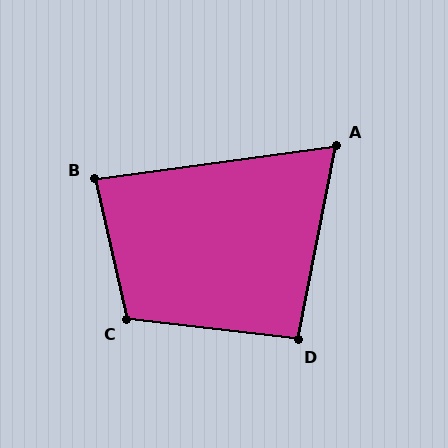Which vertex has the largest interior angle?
C, at approximately 109 degrees.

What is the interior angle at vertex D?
Approximately 95 degrees (approximately right).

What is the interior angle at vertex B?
Approximately 85 degrees (approximately right).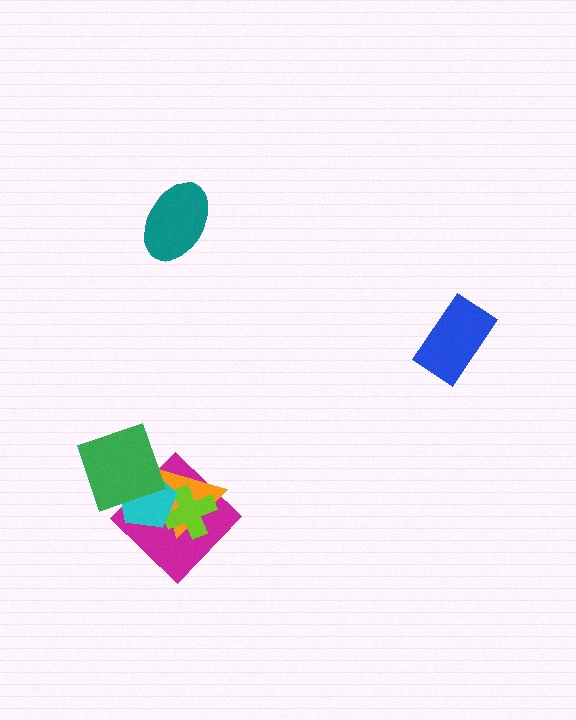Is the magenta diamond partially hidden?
Yes, it is partially covered by another shape.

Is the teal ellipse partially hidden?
No, no other shape covers it.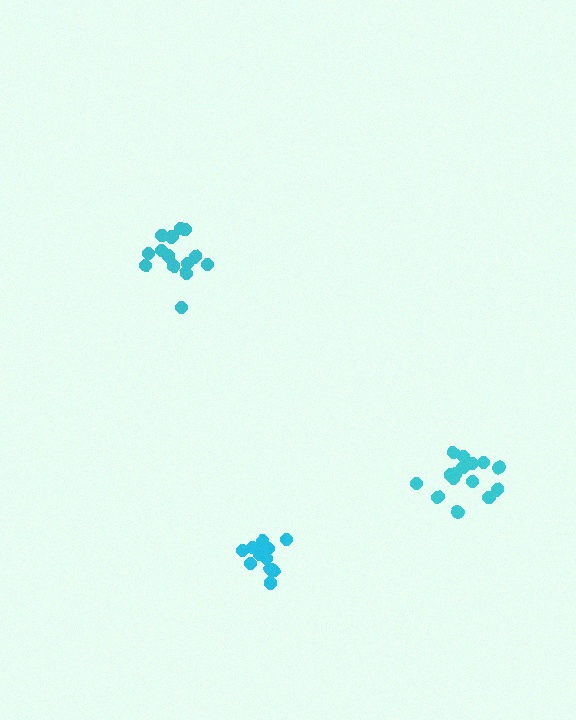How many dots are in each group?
Group 1: 16 dots, Group 2: 12 dots, Group 3: 16 dots (44 total).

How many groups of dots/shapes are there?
There are 3 groups.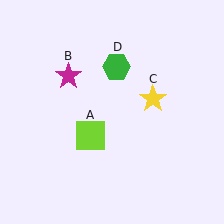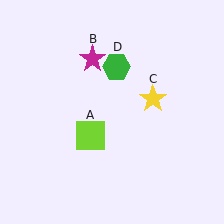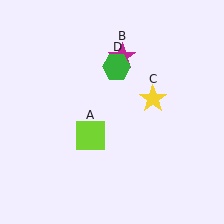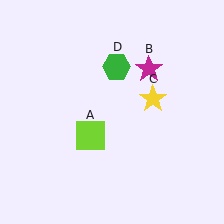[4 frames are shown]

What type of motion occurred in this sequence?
The magenta star (object B) rotated clockwise around the center of the scene.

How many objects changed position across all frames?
1 object changed position: magenta star (object B).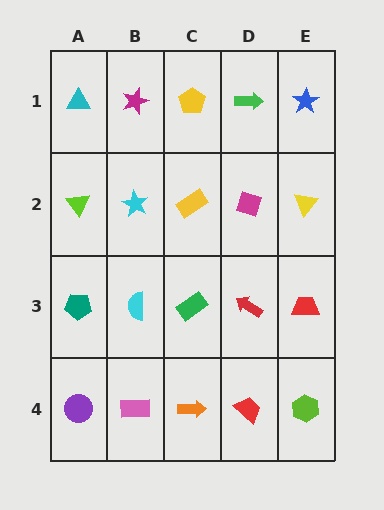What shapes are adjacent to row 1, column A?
A lime triangle (row 2, column A), a magenta star (row 1, column B).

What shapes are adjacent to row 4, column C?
A green rectangle (row 3, column C), a pink rectangle (row 4, column B), a red trapezoid (row 4, column D).